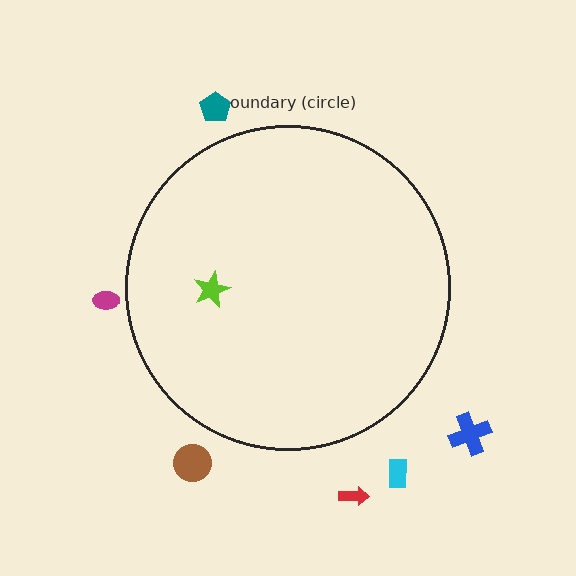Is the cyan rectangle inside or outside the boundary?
Outside.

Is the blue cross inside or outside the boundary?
Outside.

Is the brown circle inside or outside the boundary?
Outside.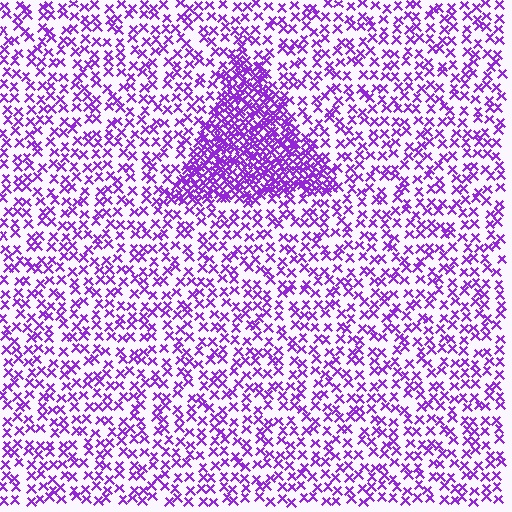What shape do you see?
I see a triangle.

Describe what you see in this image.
The image contains small purple elements arranged at two different densities. A triangle-shaped region is visible where the elements are more densely packed than the surrounding area.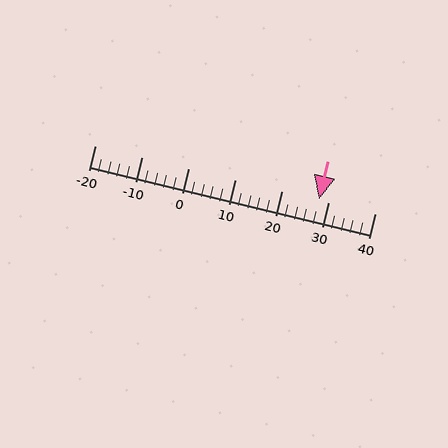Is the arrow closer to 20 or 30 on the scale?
The arrow is closer to 30.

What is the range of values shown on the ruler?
The ruler shows values from -20 to 40.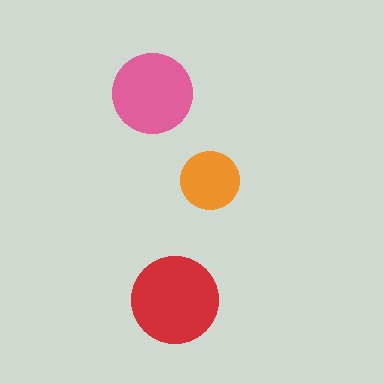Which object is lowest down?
The red circle is bottommost.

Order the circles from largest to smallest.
the red one, the pink one, the orange one.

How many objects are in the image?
There are 3 objects in the image.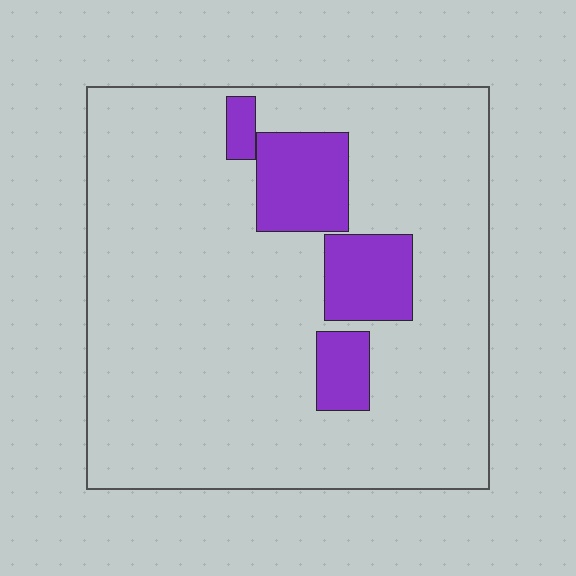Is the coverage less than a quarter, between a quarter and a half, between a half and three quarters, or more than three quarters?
Less than a quarter.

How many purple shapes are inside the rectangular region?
4.